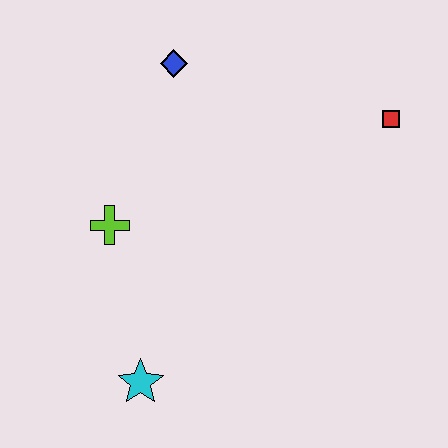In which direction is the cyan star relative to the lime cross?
The cyan star is below the lime cross.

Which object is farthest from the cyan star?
The red square is farthest from the cyan star.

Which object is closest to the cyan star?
The lime cross is closest to the cyan star.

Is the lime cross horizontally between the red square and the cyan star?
No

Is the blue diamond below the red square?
No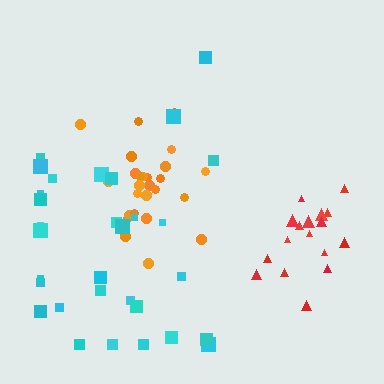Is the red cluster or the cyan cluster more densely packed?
Red.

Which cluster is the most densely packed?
Orange.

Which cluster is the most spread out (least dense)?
Cyan.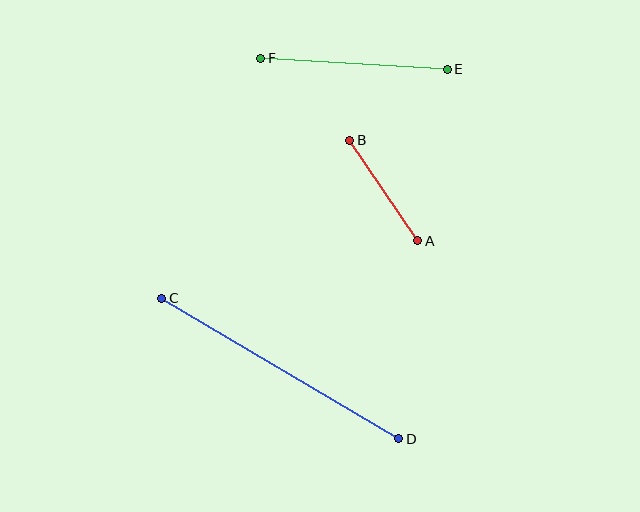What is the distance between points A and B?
The distance is approximately 121 pixels.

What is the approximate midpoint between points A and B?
The midpoint is at approximately (384, 190) pixels.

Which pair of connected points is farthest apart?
Points C and D are farthest apart.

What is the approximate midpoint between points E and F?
The midpoint is at approximately (354, 64) pixels.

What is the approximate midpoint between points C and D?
The midpoint is at approximately (280, 369) pixels.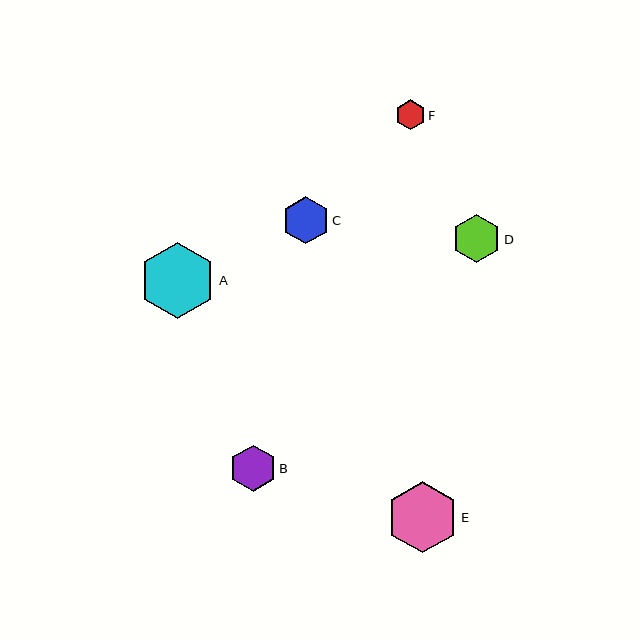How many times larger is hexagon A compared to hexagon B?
Hexagon A is approximately 1.6 times the size of hexagon B.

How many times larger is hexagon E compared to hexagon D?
Hexagon E is approximately 1.5 times the size of hexagon D.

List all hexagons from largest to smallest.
From largest to smallest: A, E, D, C, B, F.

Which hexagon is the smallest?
Hexagon F is the smallest with a size of approximately 30 pixels.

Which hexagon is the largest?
Hexagon A is the largest with a size of approximately 76 pixels.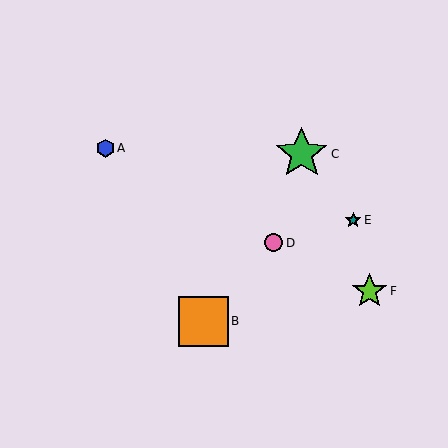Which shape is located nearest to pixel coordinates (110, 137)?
The blue hexagon (labeled A) at (106, 148) is nearest to that location.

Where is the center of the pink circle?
The center of the pink circle is at (274, 243).